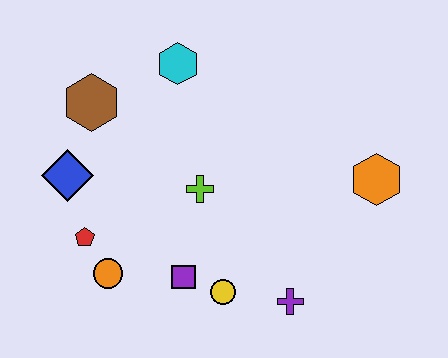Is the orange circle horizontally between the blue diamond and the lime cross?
Yes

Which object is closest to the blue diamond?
The red pentagon is closest to the blue diamond.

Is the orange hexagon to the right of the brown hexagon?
Yes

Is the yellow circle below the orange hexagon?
Yes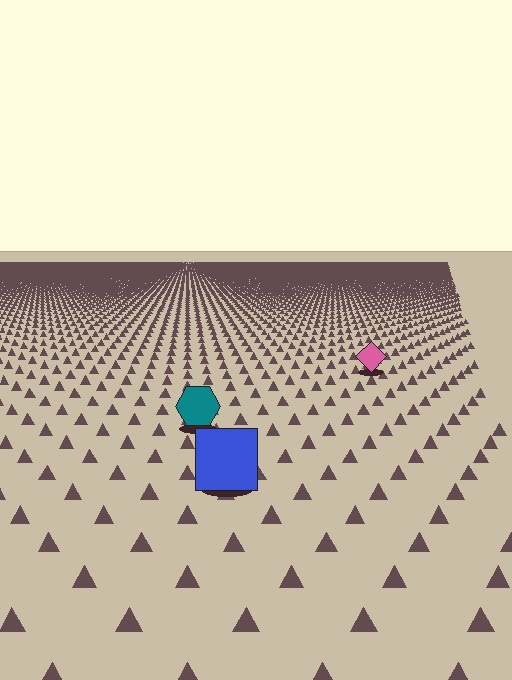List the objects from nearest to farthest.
From nearest to farthest: the blue square, the teal hexagon, the pink diamond.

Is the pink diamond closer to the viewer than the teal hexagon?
No. The teal hexagon is closer — you can tell from the texture gradient: the ground texture is coarser near it.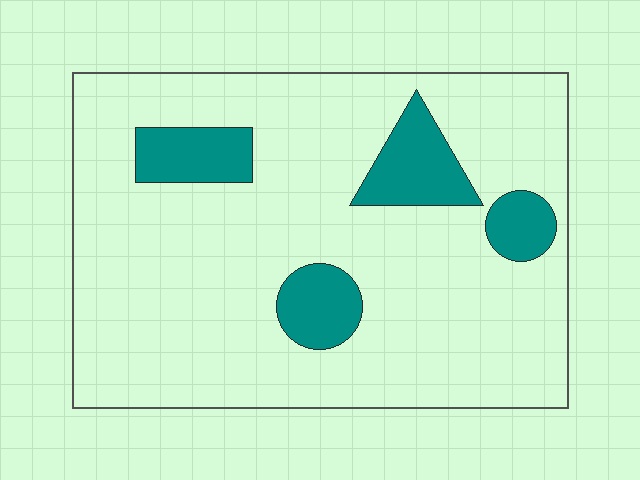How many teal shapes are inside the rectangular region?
4.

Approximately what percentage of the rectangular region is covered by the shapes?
Approximately 15%.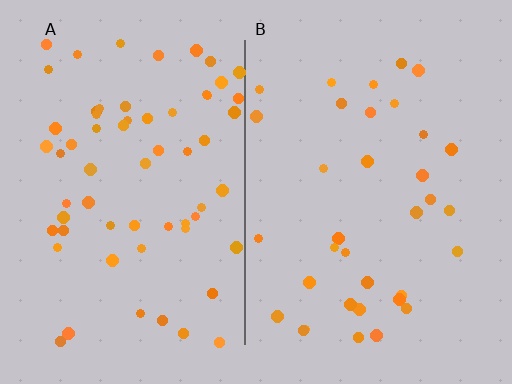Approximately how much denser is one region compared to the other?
Approximately 1.8× — region A over region B.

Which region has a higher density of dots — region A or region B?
A (the left).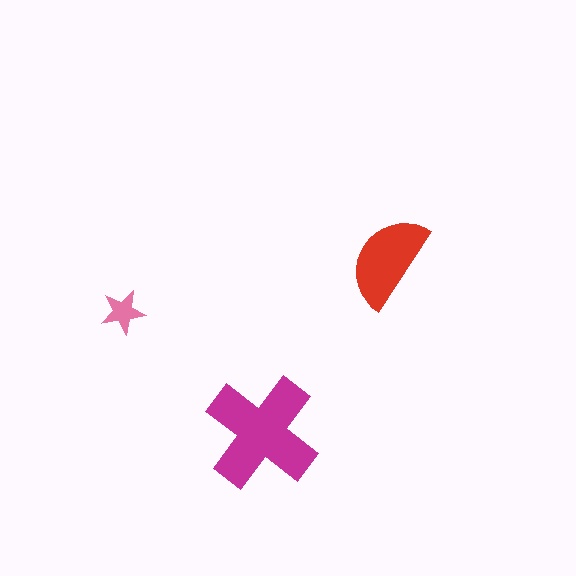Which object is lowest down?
The magenta cross is bottommost.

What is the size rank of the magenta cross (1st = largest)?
1st.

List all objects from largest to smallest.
The magenta cross, the red semicircle, the pink star.